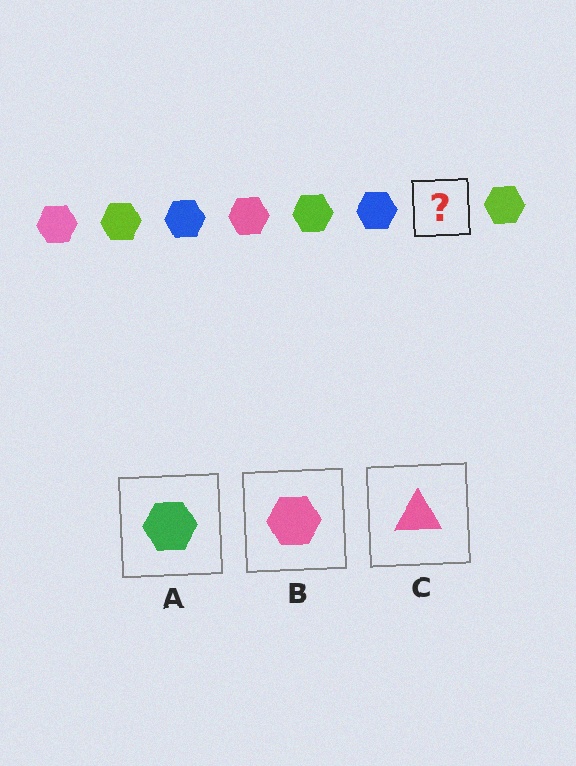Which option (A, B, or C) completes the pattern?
B.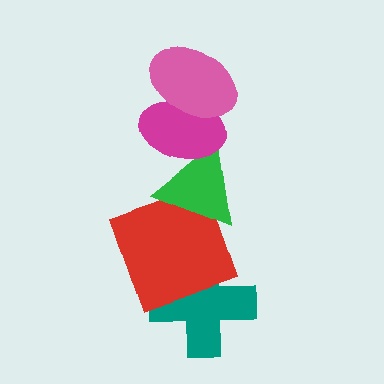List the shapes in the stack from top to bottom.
From top to bottom: the pink ellipse, the magenta ellipse, the green triangle, the red square, the teal cross.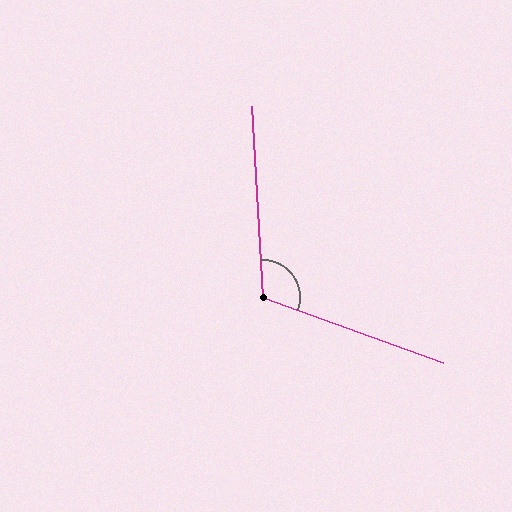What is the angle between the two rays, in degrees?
Approximately 113 degrees.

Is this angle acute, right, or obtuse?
It is obtuse.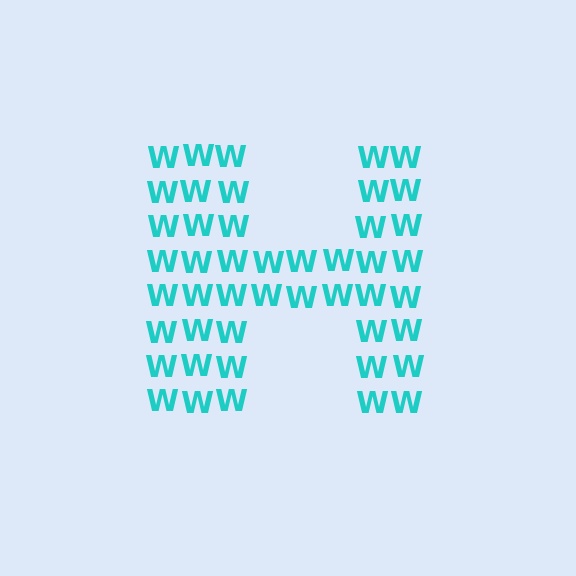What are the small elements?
The small elements are letter W's.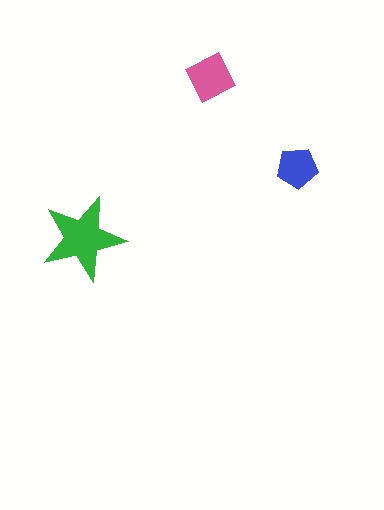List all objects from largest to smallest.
The green star, the pink square, the blue pentagon.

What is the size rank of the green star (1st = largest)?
1st.